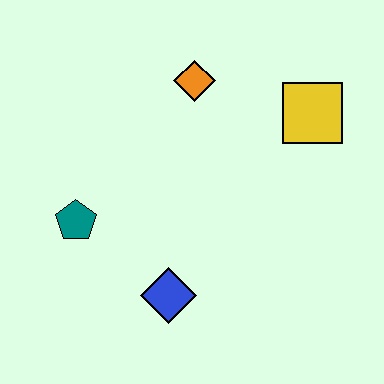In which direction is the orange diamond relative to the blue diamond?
The orange diamond is above the blue diamond.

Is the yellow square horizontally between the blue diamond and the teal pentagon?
No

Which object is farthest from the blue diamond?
The yellow square is farthest from the blue diamond.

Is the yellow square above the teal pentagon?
Yes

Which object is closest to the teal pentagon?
The blue diamond is closest to the teal pentagon.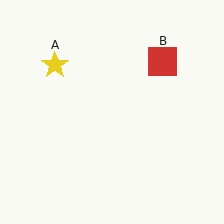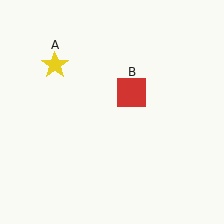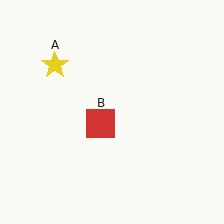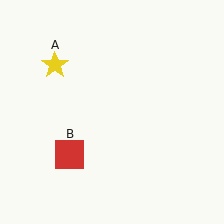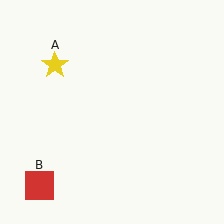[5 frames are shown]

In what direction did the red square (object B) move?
The red square (object B) moved down and to the left.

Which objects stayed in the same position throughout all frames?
Yellow star (object A) remained stationary.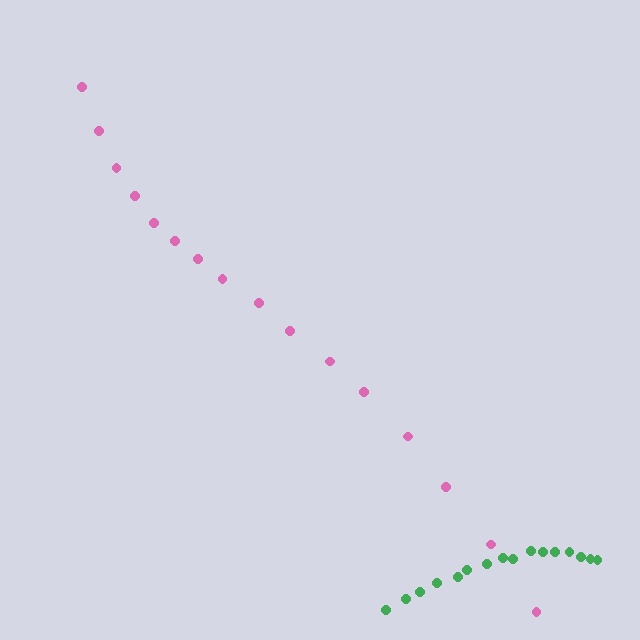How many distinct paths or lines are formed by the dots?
There are 2 distinct paths.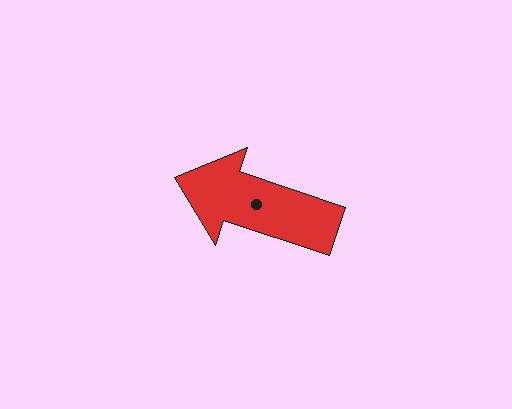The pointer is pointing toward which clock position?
Roughly 10 o'clock.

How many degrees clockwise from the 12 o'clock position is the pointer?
Approximately 288 degrees.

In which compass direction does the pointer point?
West.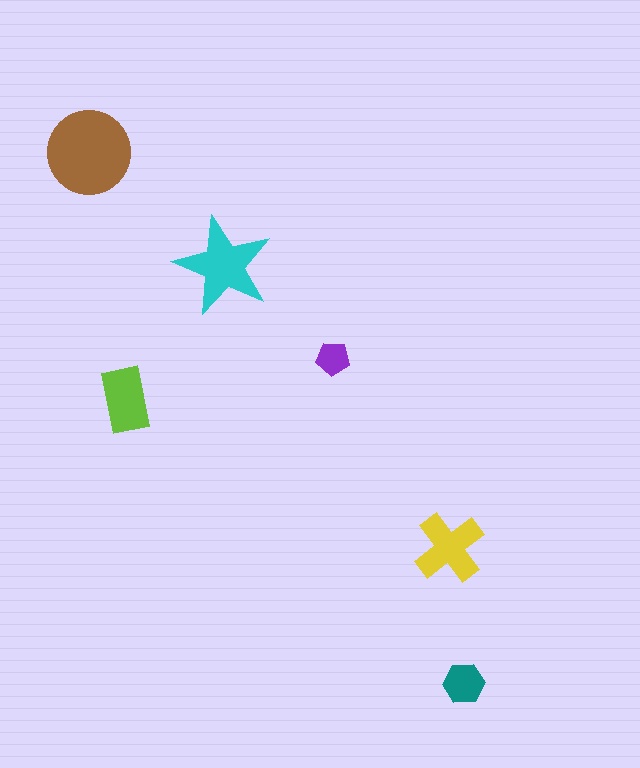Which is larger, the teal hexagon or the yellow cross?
The yellow cross.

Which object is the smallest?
The purple pentagon.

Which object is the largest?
The brown circle.